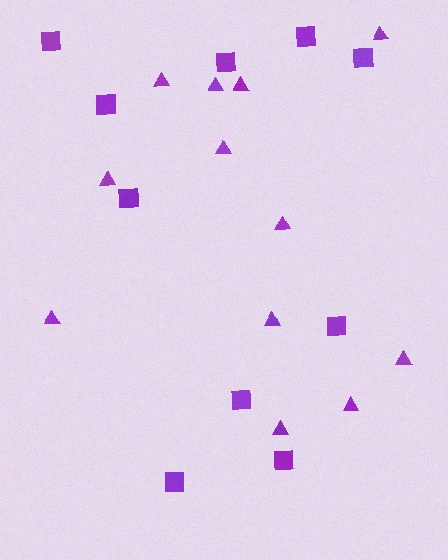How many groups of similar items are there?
There are 2 groups: one group of squares (10) and one group of triangles (12).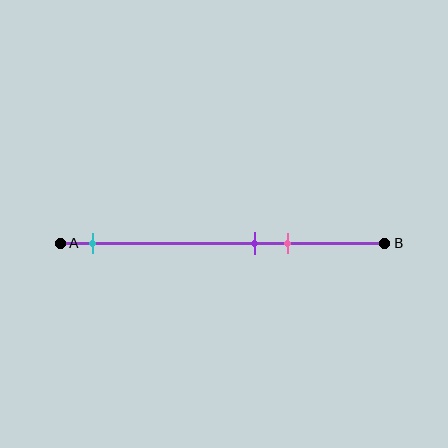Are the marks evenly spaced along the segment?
No, the marks are not evenly spaced.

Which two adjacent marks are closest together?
The purple and pink marks are the closest adjacent pair.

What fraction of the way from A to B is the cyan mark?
The cyan mark is approximately 10% (0.1) of the way from A to B.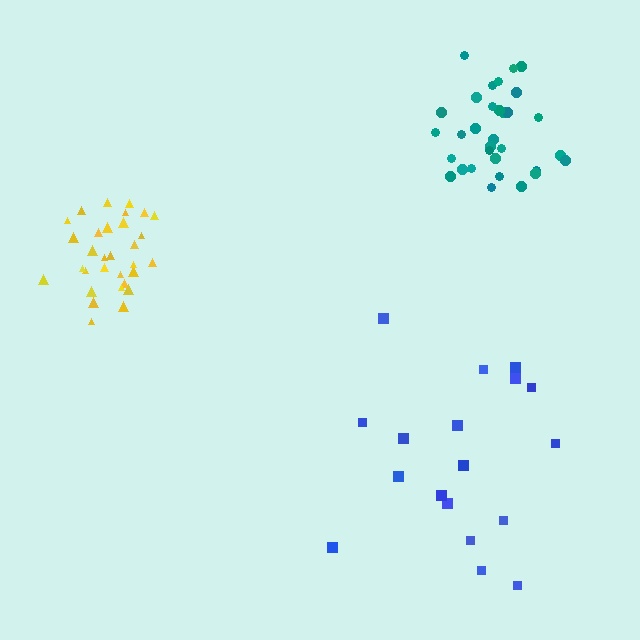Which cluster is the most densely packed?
Yellow.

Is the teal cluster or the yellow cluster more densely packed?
Yellow.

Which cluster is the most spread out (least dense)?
Blue.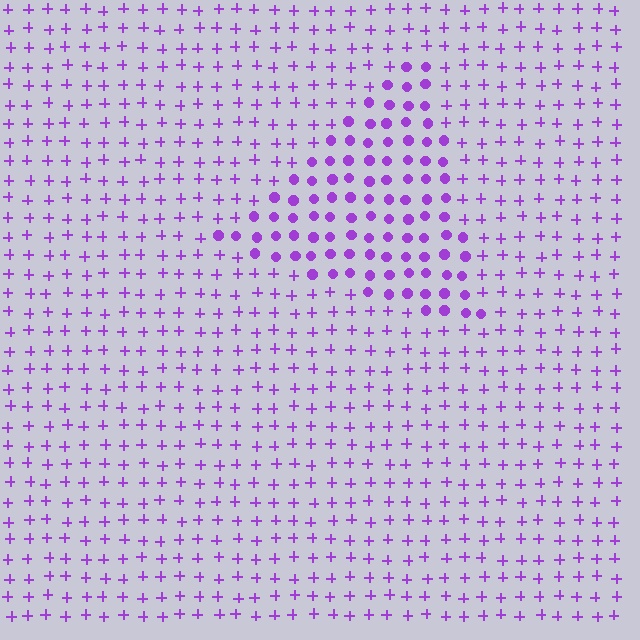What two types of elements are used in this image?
The image uses circles inside the triangle region and plus signs outside it.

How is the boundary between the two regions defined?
The boundary is defined by a change in element shape: circles inside vs. plus signs outside. All elements share the same color and spacing.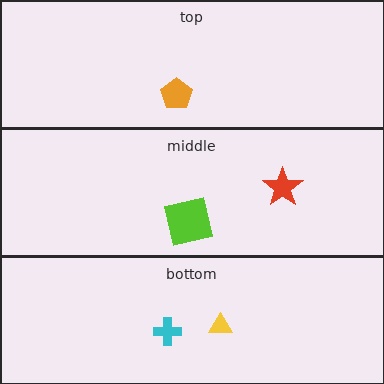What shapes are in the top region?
The orange pentagon.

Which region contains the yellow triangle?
The bottom region.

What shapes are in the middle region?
The red star, the lime square.